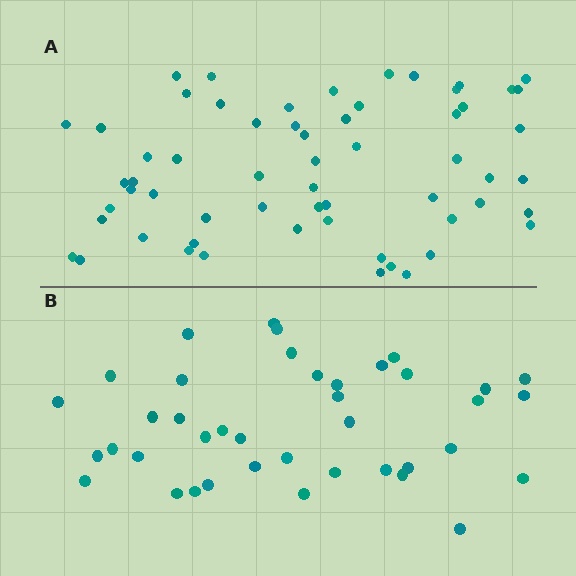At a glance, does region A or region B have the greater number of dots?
Region A (the top region) has more dots.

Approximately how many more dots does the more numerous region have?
Region A has approximately 20 more dots than region B.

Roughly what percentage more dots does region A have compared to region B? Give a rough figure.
About 50% more.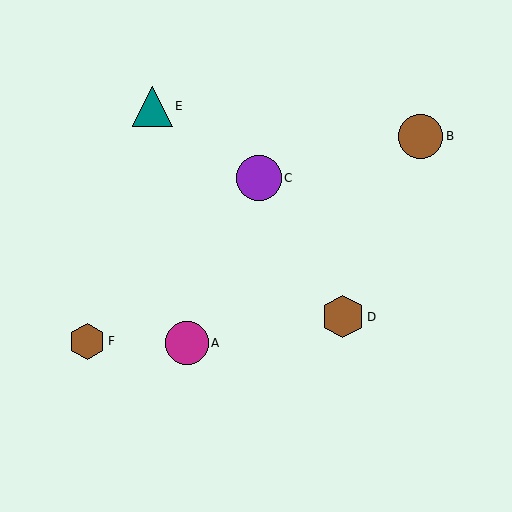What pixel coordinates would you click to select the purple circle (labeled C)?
Click at (259, 178) to select the purple circle C.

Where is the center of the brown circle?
The center of the brown circle is at (421, 136).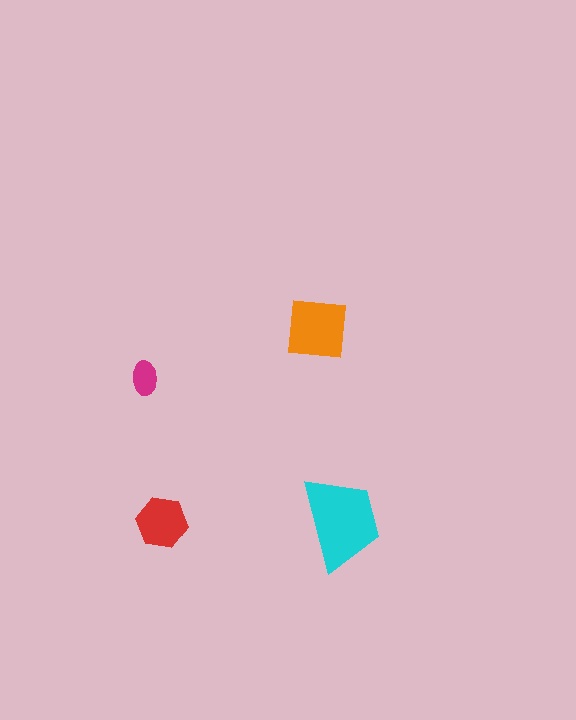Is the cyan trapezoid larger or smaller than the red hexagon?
Larger.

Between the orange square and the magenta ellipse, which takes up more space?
The orange square.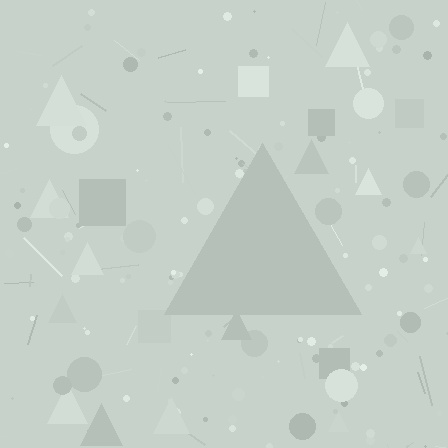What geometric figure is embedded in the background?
A triangle is embedded in the background.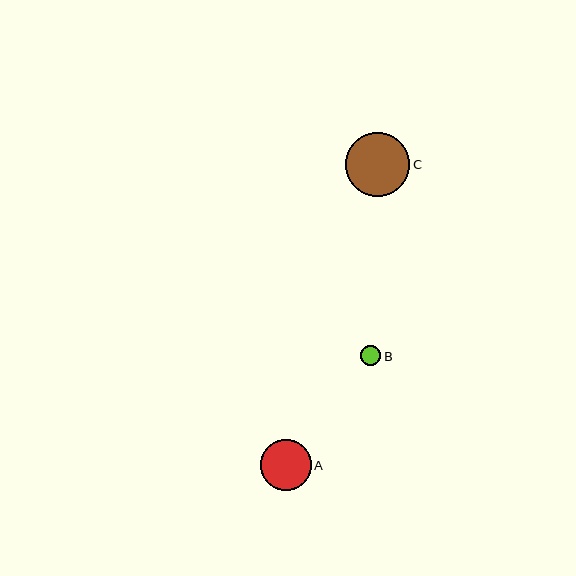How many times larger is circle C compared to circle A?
Circle C is approximately 1.3 times the size of circle A.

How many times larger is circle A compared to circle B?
Circle A is approximately 2.5 times the size of circle B.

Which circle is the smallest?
Circle B is the smallest with a size of approximately 20 pixels.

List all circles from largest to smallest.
From largest to smallest: C, A, B.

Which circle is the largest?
Circle C is the largest with a size of approximately 64 pixels.